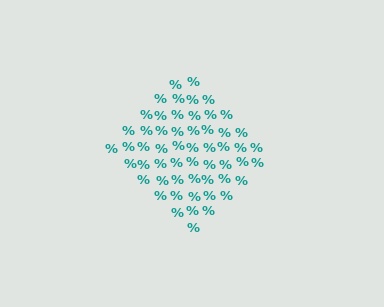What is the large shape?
The large shape is a diamond.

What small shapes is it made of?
It is made of small percent signs.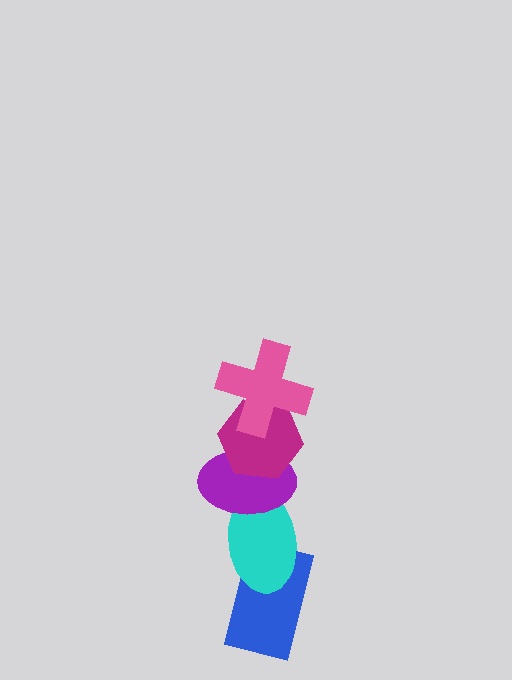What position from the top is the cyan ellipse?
The cyan ellipse is 4th from the top.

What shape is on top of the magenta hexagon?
The pink cross is on top of the magenta hexagon.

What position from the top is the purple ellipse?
The purple ellipse is 3rd from the top.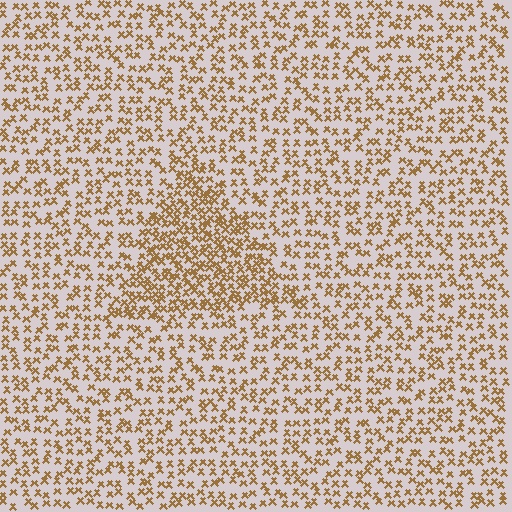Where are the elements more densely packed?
The elements are more densely packed inside the triangle boundary.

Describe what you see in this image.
The image contains small brown elements arranged at two different densities. A triangle-shaped region is visible where the elements are more densely packed than the surrounding area.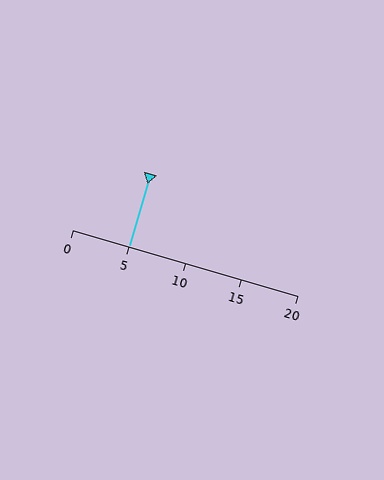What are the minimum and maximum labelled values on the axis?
The axis runs from 0 to 20.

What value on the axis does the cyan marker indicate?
The marker indicates approximately 5.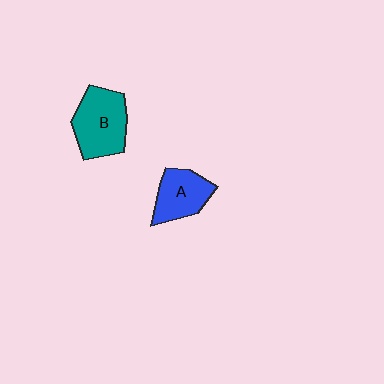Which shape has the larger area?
Shape B (teal).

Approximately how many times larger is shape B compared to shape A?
Approximately 1.3 times.